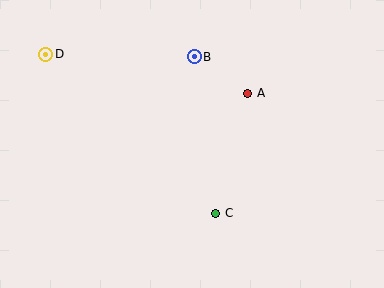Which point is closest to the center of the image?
Point C at (216, 213) is closest to the center.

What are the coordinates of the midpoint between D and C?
The midpoint between D and C is at (131, 134).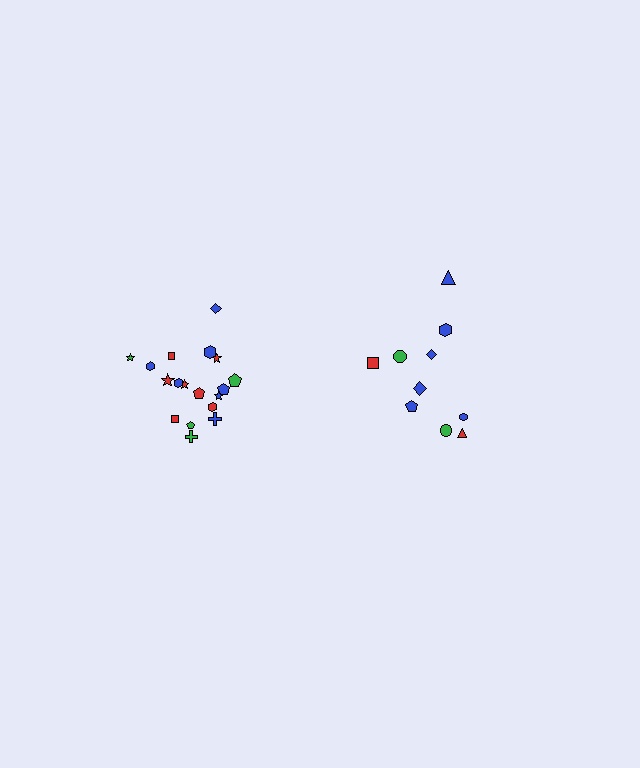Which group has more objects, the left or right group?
The left group.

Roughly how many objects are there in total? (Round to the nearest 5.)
Roughly 30 objects in total.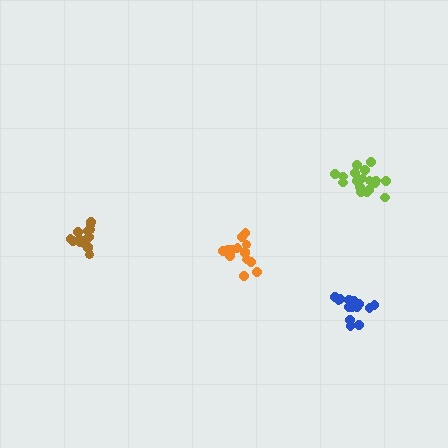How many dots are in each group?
Group 1: 14 dots, Group 2: 14 dots, Group 3: 15 dots, Group 4: 19 dots (62 total).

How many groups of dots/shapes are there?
There are 4 groups.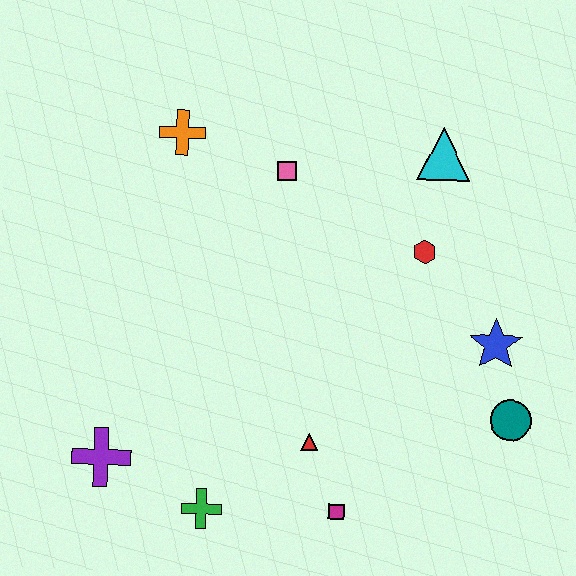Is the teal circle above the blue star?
No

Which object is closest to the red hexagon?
The cyan triangle is closest to the red hexagon.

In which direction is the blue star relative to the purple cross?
The blue star is to the right of the purple cross.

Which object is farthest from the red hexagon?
The purple cross is farthest from the red hexagon.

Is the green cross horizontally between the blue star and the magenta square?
No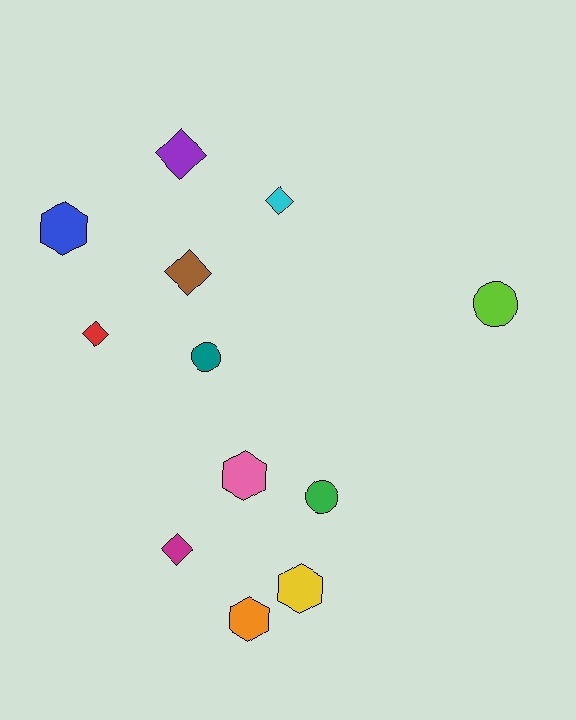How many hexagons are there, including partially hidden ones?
There are 4 hexagons.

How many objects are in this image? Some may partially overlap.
There are 12 objects.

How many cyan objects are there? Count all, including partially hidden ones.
There is 1 cyan object.